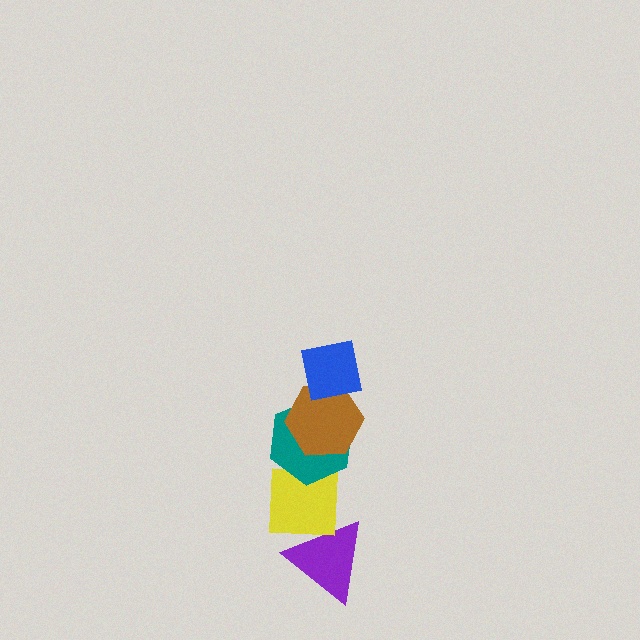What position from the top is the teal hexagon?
The teal hexagon is 3rd from the top.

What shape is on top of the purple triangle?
The yellow square is on top of the purple triangle.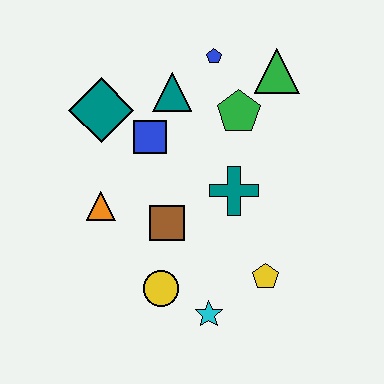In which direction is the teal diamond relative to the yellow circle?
The teal diamond is above the yellow circle.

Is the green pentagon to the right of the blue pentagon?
Yes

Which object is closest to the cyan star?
The yellow circle is closest to the cyan star.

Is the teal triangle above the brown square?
Yes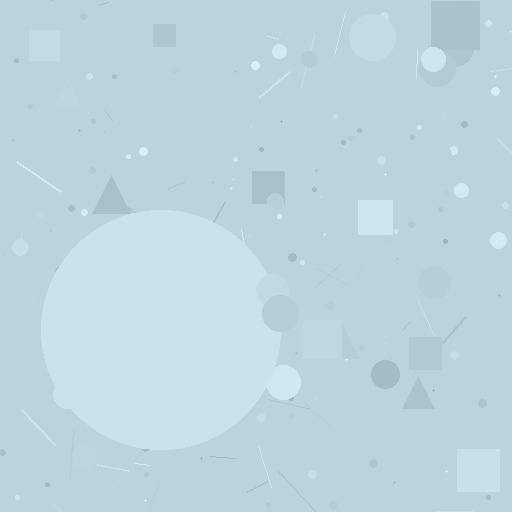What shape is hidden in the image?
A circle is hidden in the image.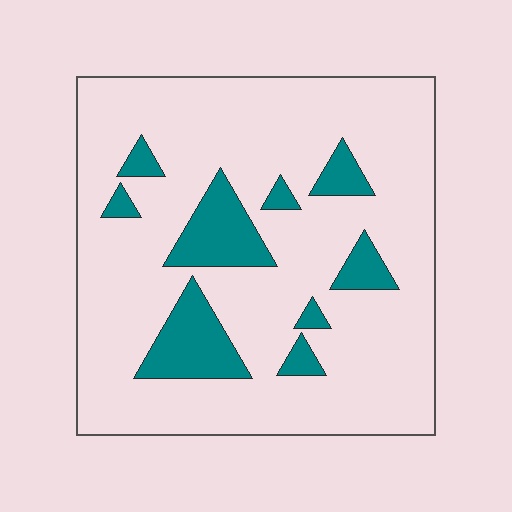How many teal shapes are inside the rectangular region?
9.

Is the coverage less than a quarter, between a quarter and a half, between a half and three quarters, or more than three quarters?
Less than a quarter.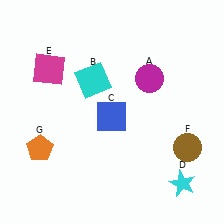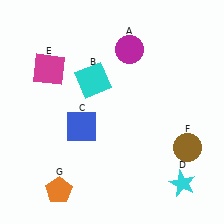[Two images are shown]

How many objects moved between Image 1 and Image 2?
3 objects moved between the two images.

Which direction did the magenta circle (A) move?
The magenta circle (A) moved up.